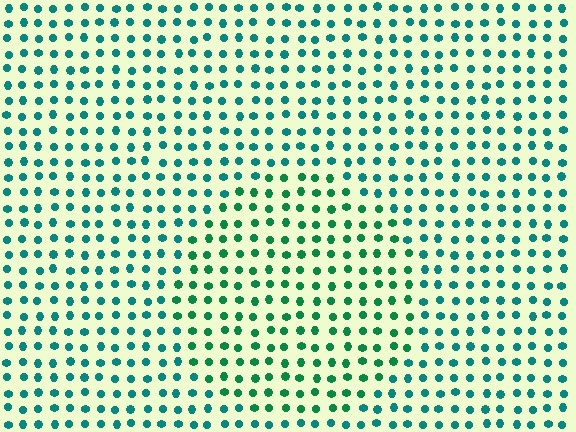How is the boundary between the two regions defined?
The boundary is defined purely by a slight shift in hue (about 28 degrees). Spacing, size, and orientation are identical on both sides.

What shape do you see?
I see a circle.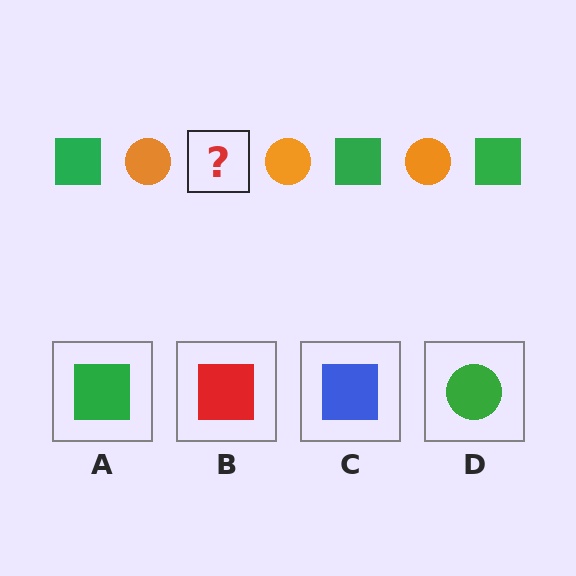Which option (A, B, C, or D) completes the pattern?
A.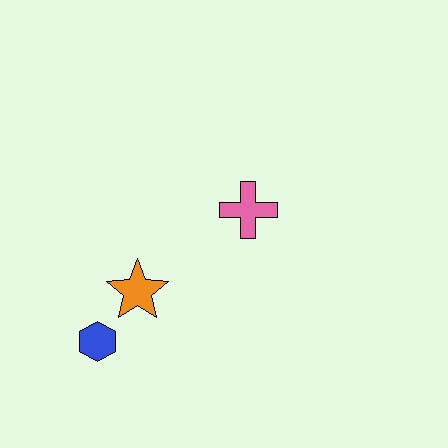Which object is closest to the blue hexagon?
The orange star is closest to the blue hexagon.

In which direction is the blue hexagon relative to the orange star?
The blue hexagon is below the orange star.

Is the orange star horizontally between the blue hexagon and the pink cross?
Yes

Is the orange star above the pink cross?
No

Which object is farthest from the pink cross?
The blue hexagon is farthest from the pink cross.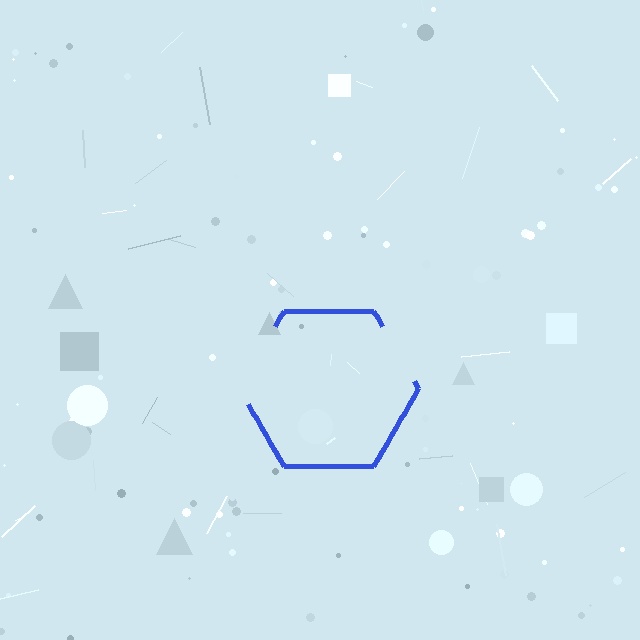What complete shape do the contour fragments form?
The contour fragments form a hexagon.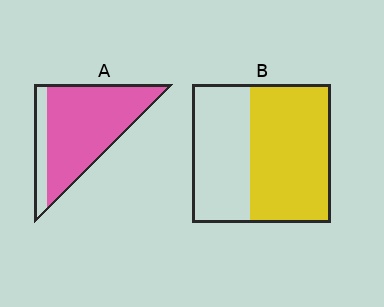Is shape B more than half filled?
Yes.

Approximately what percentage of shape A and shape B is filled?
A is approximately 80% and B is approximately 60%.